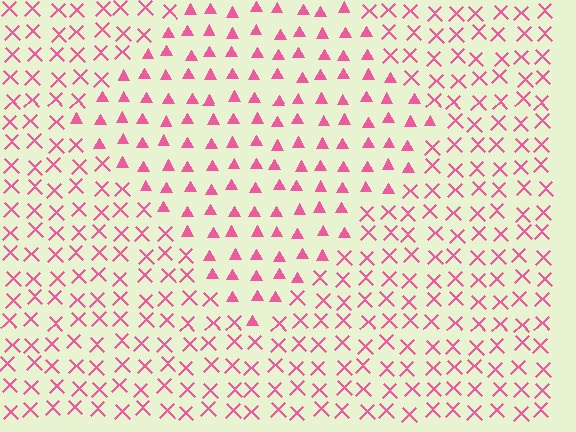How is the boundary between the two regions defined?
The boundary is defined by a change in element shape: triangles inside vs. X marks outside. All elements share the same color and spacing.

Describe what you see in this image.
The image is filled with small pink elements arranged in a uniform grid. A diamond-shaped region contains triangles, while the surrounding area contains X marks. The boundary is defined purely by the change in element shape.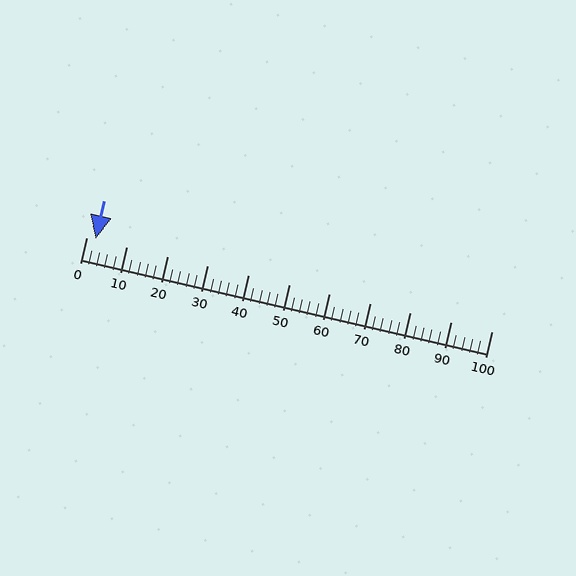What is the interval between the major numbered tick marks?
The major tick marks are spaced 10 units apart.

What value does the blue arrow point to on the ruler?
The blue arrow points to approximately 2.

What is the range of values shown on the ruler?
The ruler shows values from 0 to 100.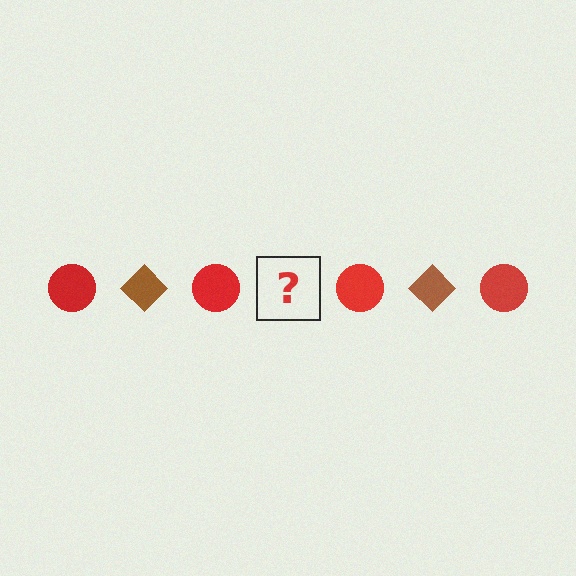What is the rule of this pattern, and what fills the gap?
The rule is that the pattern alternates between red circle and brown diamond. The gap should be filled with a brown diamond.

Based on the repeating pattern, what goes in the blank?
The blank should be a brown diamond.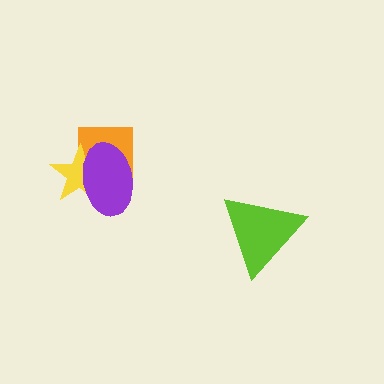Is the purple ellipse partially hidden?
No, no other shape covers it.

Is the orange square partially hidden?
Yes, it is partially covered by another shape.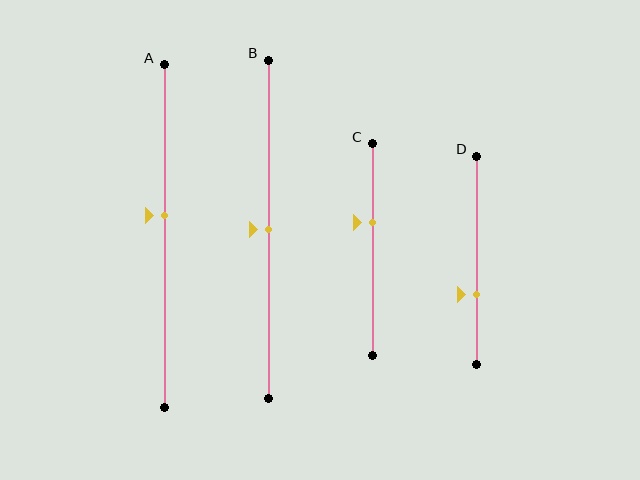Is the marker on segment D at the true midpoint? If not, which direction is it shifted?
No, the marker on segment D is shifted downward by about 16% of the segment length.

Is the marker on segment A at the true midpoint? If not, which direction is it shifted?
No, the marker on segment A is shifted upward by about 6% of the segment length.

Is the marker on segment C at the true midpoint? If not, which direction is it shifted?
No, the marker on segment C is shifted upward by about 13% of the segment length.